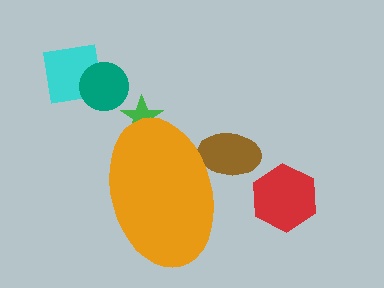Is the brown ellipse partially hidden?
Yes, the brown ellipse is partially hidden behind the orange ellipse.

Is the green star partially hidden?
Yes, the green star is partially hidden behind the orange ellipse.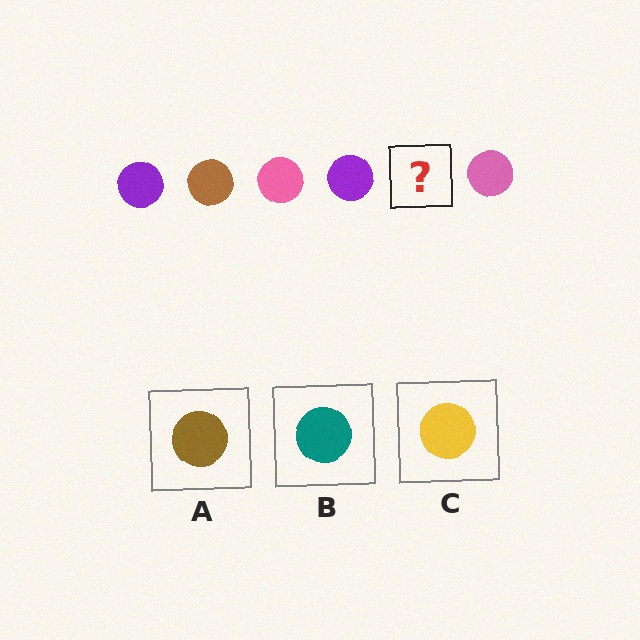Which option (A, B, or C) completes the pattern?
A.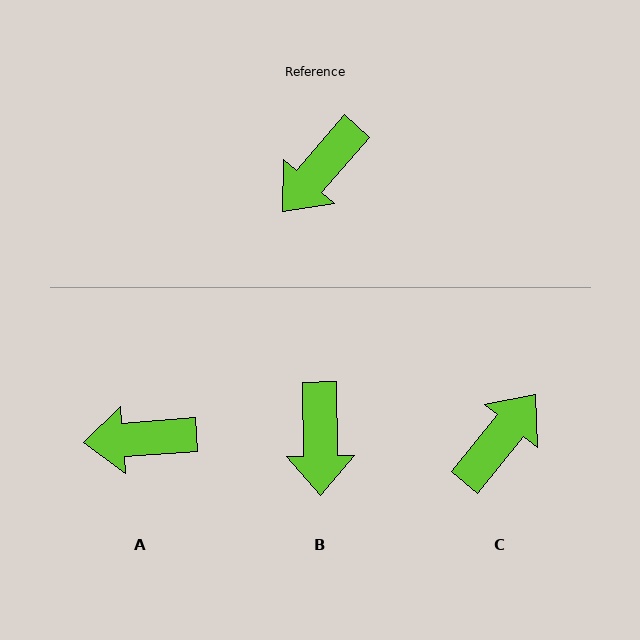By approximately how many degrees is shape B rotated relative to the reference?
Approximately 42 degrees counter-clockwise.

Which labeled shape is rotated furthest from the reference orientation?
C, about 178 degrees away.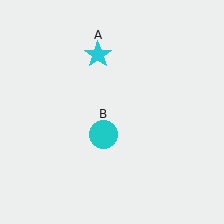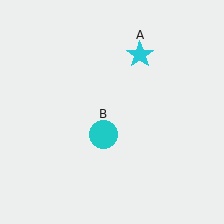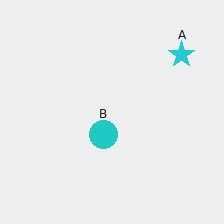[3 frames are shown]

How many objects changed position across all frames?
1 object changed position: cyan star (object A).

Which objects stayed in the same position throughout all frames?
Cyan circle (object B) remained stationary.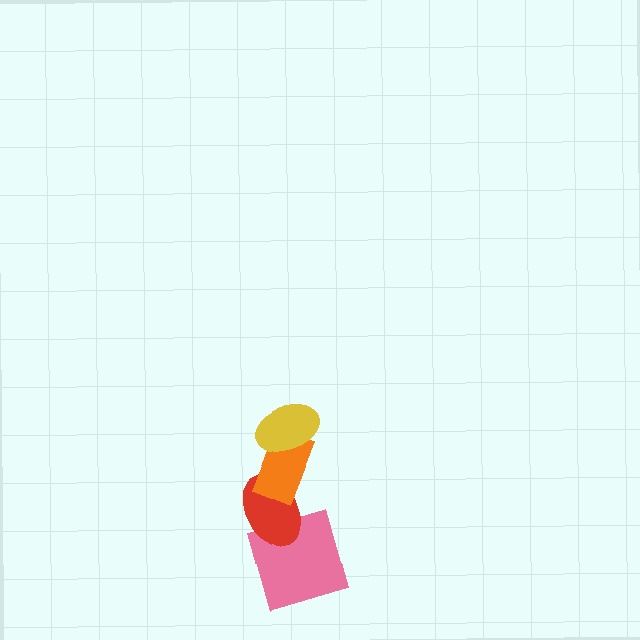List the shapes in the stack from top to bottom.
From top to bottom: the yellow ellipse, the orange rectangle, the red ellipse, the pink square.